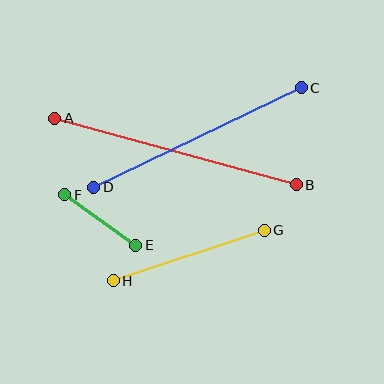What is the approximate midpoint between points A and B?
The midpoint is at approximately (175, 151) pixels.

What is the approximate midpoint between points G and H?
The midpoint is at approximately (189, 256) pixels.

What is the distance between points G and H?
The distance is approximately 159 pixels.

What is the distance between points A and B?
The distance is approximately 251 pixels.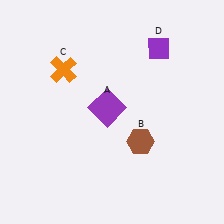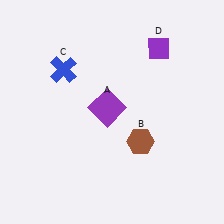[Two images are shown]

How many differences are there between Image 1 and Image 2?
There is 1 difference between the two images.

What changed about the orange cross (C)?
In Image 1, C is orange. In Image 2, it changed to blue.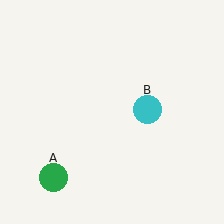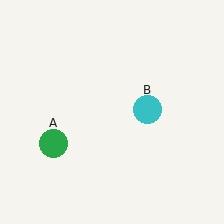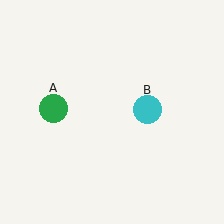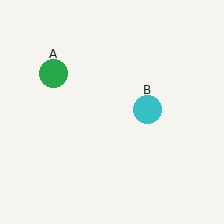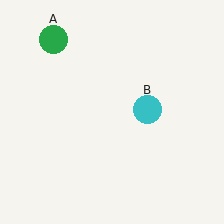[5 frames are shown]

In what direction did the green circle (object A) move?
The green circle (object A) moved up.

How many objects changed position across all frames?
1 object changed position: green circle (object A).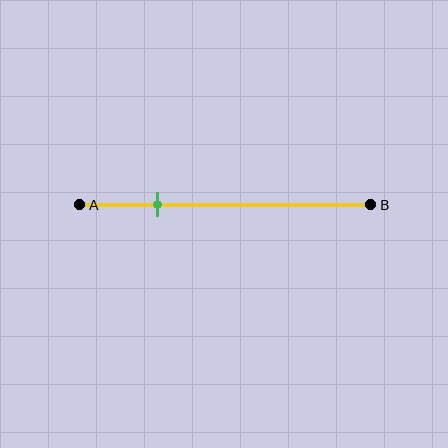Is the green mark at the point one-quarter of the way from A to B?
Yes, the mark is approximately at the one-quarter point.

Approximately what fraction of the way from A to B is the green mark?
The green mark is approximately 25% of the way from A to B.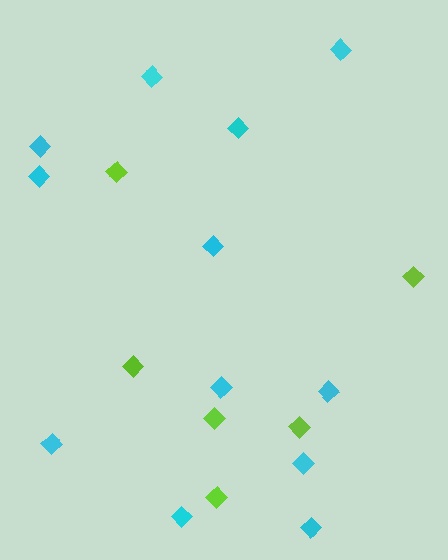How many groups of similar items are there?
There are 2 groups: one group of lime diamonds (6) and one group of cyan diamonds (12).